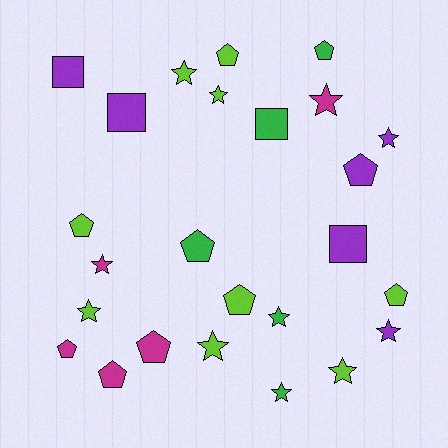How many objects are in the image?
There are 25 objects.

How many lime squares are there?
There are no lime squares.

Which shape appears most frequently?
Star, with 11 objects.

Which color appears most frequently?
Lime, with 9 objects.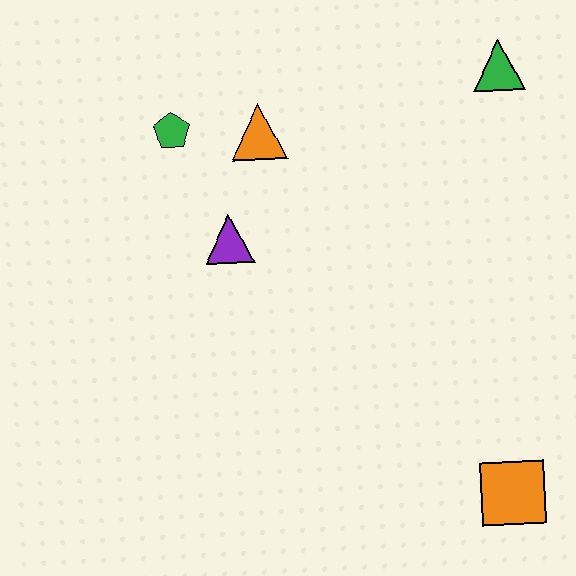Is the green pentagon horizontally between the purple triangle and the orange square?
No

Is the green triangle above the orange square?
Yes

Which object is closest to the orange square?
The purple triangle is closest to the orange square.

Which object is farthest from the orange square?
The green pentagon is farthest from the orange square.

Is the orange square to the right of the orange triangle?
Yes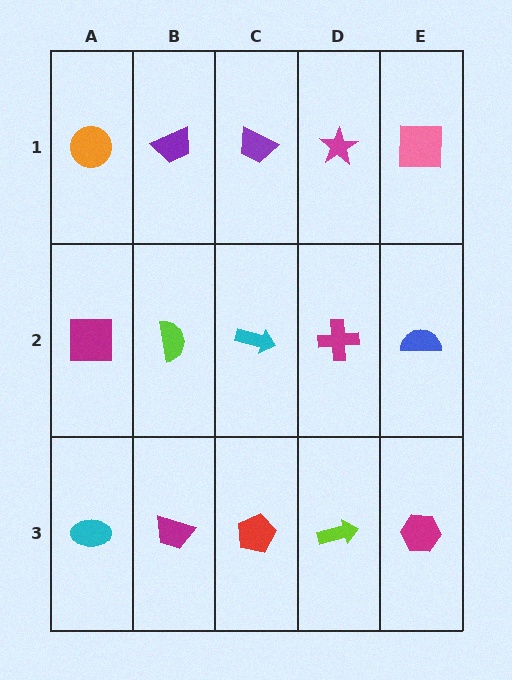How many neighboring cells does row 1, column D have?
3.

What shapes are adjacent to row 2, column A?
An orange circle (row 1, column A), a cyan ellipse (row 3, column A), a lime semicircle (row 2, column B).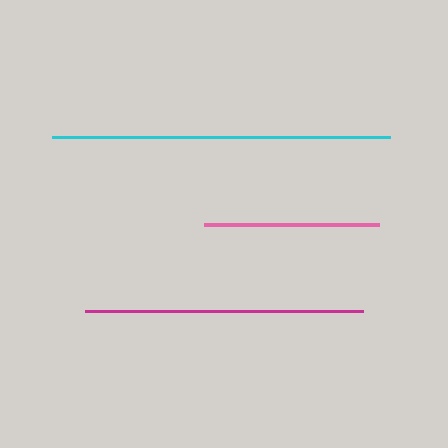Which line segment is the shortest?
The pink line is the shortest at approximately 175 pixels.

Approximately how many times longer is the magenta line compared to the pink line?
The magenta line is approximately 1.6 times the length of the pink line.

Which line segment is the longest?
The cyan line is the longest at approximately 338 pixels.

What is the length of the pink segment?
The pink segment is approximately 175 pixels long.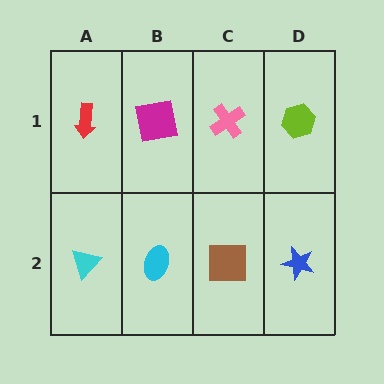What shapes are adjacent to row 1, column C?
A brown square (row 2, column C), a magenta square (row 1, column B), a lime hexagon (row 1, column D).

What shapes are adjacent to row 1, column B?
A cyan ellipse (row 2, column B), a red arrow (row 1, column A), a pink cross (row 1, column C).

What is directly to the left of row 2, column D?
A brown square.